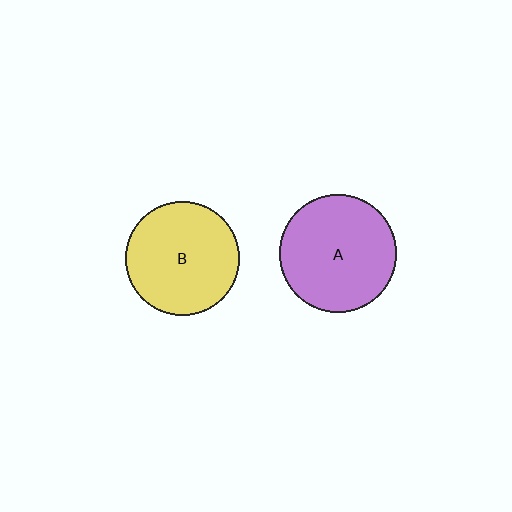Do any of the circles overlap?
No, none of the circles overlap.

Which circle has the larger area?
Circle A (purple).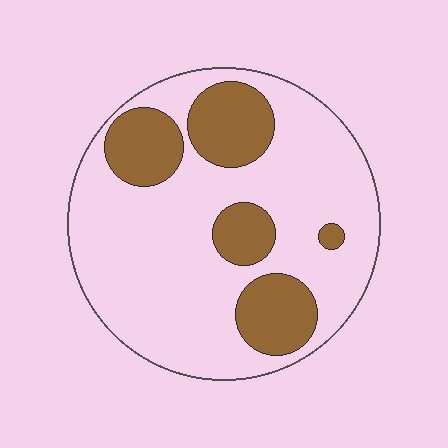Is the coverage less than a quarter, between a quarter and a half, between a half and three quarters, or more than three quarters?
Between a quarter and a half.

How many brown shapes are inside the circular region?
5.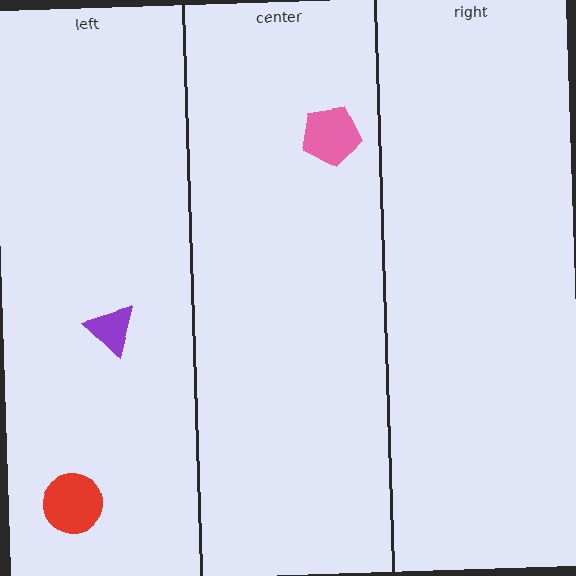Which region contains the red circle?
The left region.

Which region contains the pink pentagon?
The center region.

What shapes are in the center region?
The pink pentagon.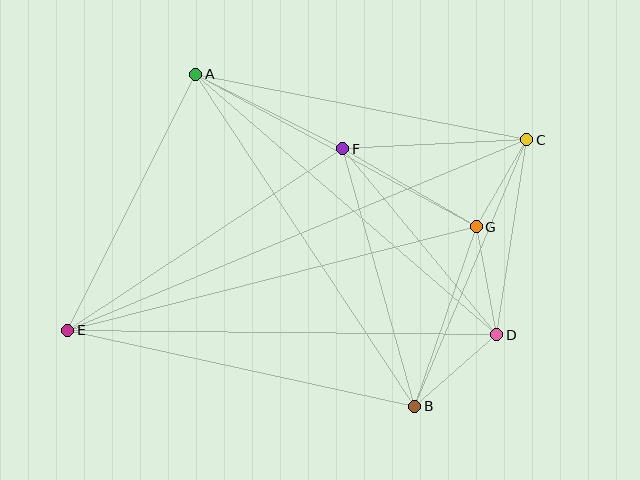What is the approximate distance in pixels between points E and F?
The distance between E and F is approximately 329 pixels.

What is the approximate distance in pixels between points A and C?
The distance between A and C is approximately 337 pixels.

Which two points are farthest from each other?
Points C and E are farthest from each other.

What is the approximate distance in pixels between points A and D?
The distance between A and D is approximately 398 pixels.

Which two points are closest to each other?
Points C and G are closest to each other.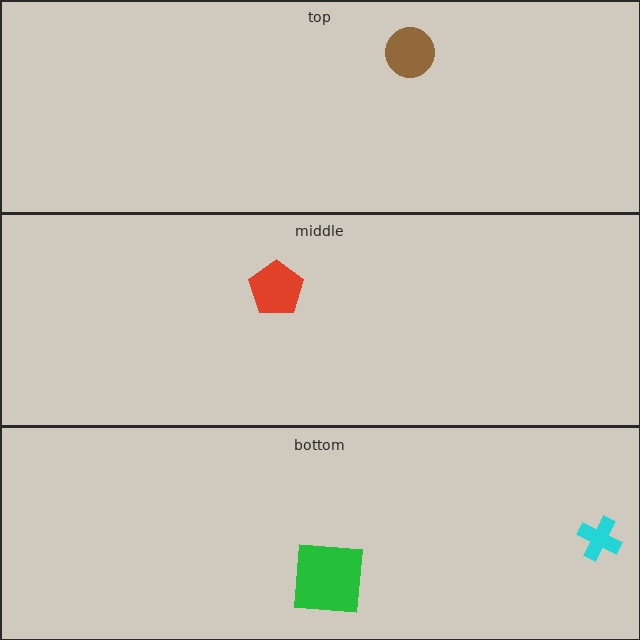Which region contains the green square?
The bottom region.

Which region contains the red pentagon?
The middle region.